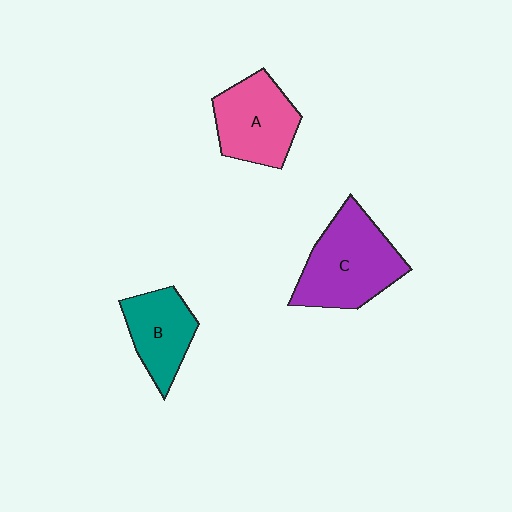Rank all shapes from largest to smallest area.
From largest to smallest: C (purple), A (pink), B (teal).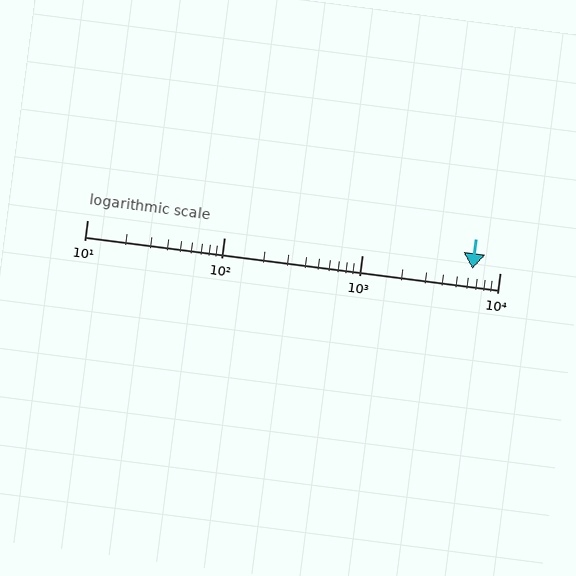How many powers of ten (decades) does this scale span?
The scale spans 3 decades, from 10 to 10000.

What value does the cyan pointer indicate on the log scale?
The pointer indicates approximately 6300.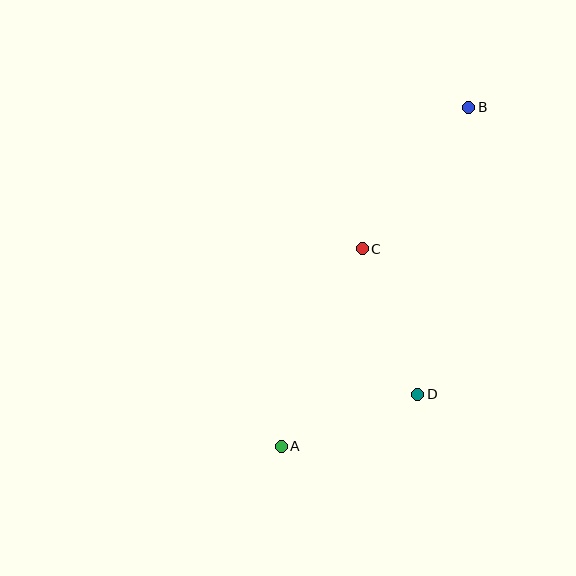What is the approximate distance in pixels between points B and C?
The distance between B and C is approximately 177 pixels.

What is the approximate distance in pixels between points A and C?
The distance between A and C is approximately 214 pixels.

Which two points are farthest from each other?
Points A and B are farthest from each other.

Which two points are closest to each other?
Points A and D are closest to each other.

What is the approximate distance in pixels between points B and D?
The distance between B and D is approximately 291 pixels.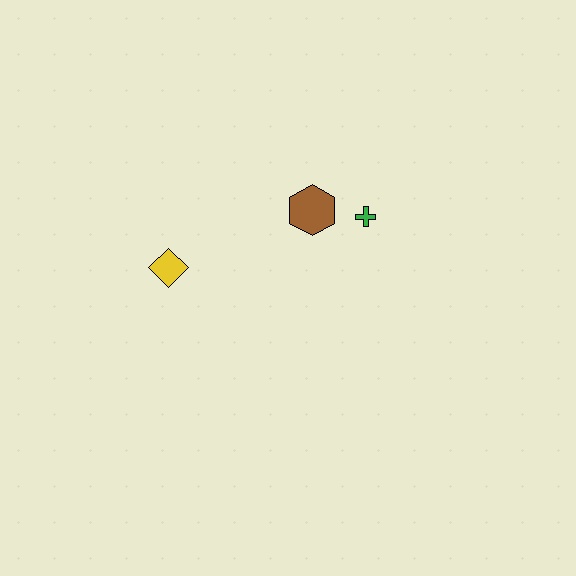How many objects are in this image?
There are 3 objects.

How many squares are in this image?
There are no squares.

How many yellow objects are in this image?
There is 1 yellow object.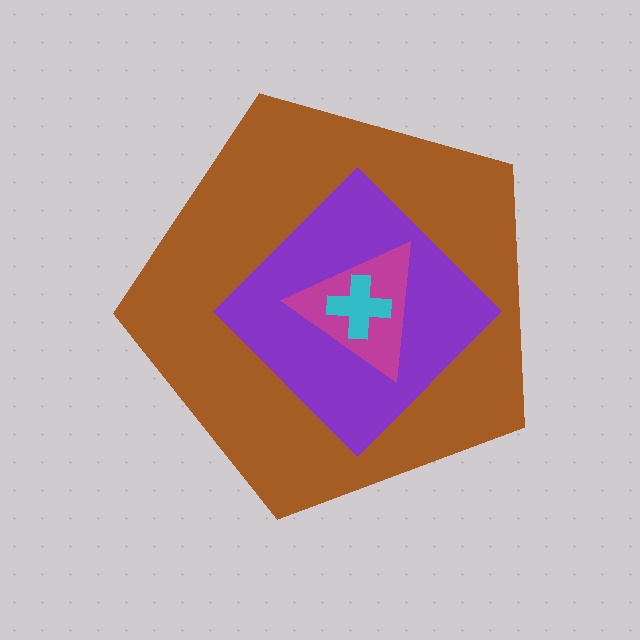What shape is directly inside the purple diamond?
The magenta triangle.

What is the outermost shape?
The brown pentagon.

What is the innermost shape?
The cyan cross.